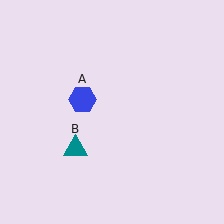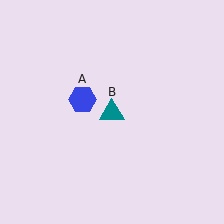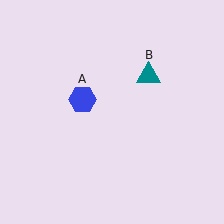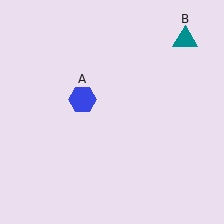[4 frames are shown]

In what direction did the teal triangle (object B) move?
The teal triangle (object B) moved up and to the right.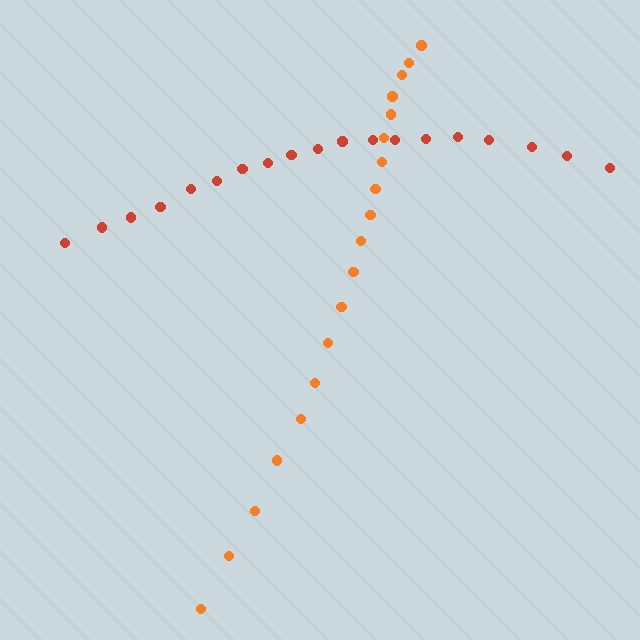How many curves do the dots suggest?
There are 2 distinct paths.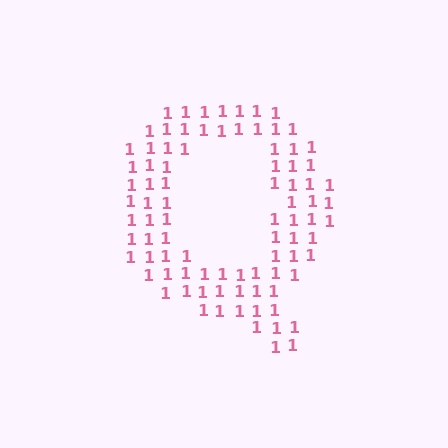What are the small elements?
The small elements are digit 1's.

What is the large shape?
The large shape is the letter Q.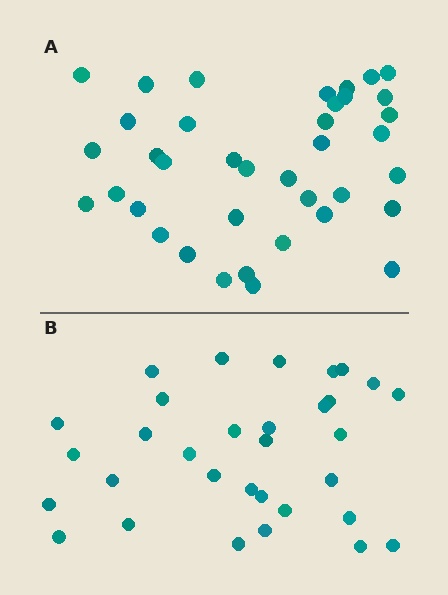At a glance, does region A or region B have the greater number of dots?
Region A (the top region) has more dots.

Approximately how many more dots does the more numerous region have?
Region A has about 6 more dots than region B.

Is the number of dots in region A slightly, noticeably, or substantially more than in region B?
Region A has only slightly more — the two regions are fairly close. The ratio is roughly 1.2 to 1.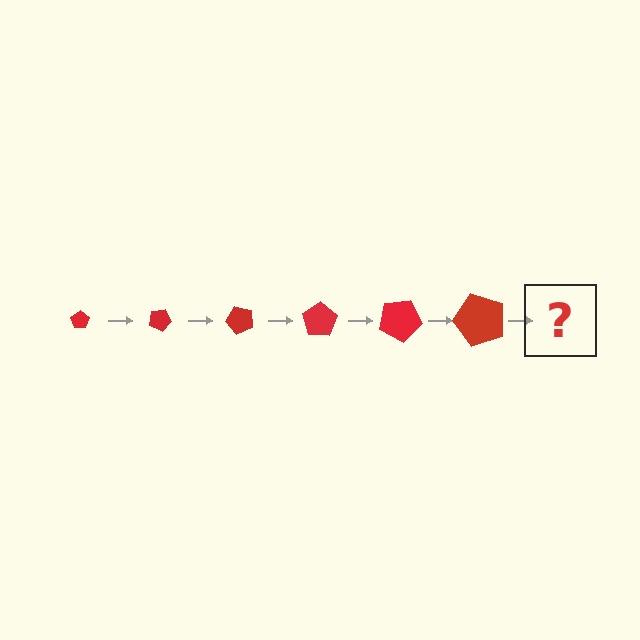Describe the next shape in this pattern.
It should be a pentagon, larger than the previous one and rotated 150 degrees from the start.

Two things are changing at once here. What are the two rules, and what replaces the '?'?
The two rules are that the pentagon grows larger each step and it rotates 25 degrees each step. The '?' should be a pentagon, larger than the previous one and rotated 150 degrees from the start.